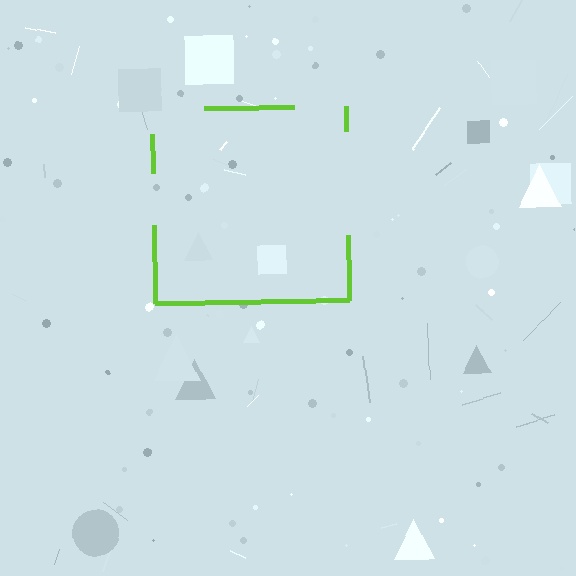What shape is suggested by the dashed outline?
The dashed outline suggests a square.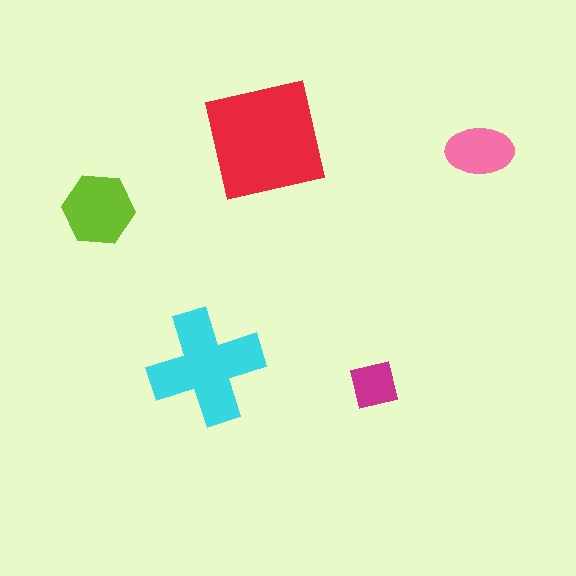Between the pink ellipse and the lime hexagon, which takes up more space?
The lime hexagon.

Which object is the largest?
The red square.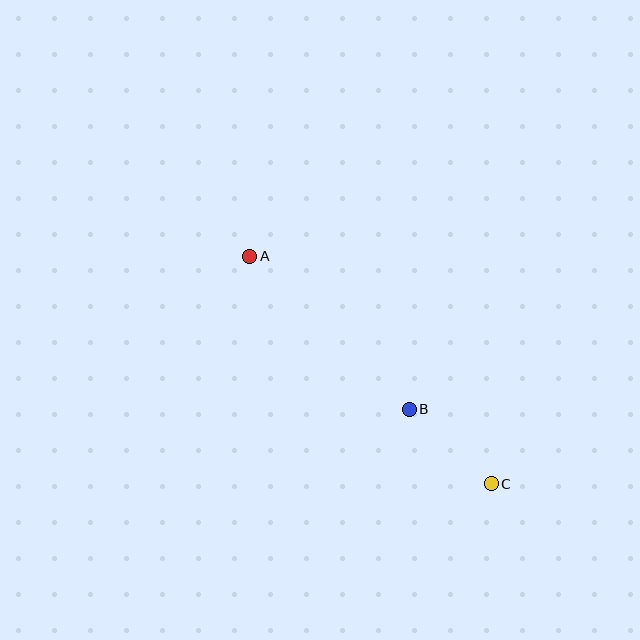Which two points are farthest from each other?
Points A and C are farthest from each other.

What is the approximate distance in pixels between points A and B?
The distance between A and B is approximately 221 pixels.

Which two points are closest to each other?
Points B and C are closest to each other.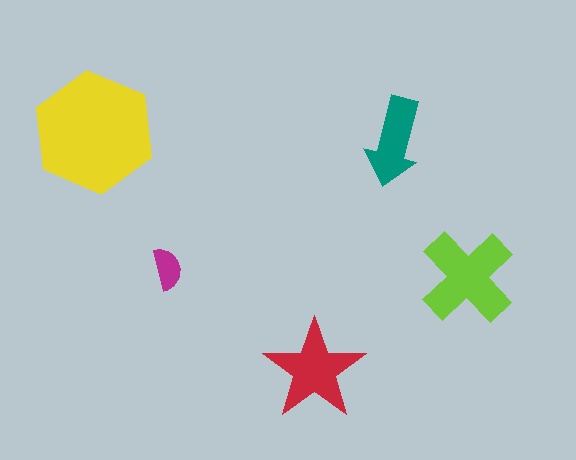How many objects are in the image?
There are 5 objects in the image.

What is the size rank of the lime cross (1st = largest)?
2nd.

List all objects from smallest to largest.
The magenta semicircle, the teal arrow, the red star, the lime cross, the yellow hexagon.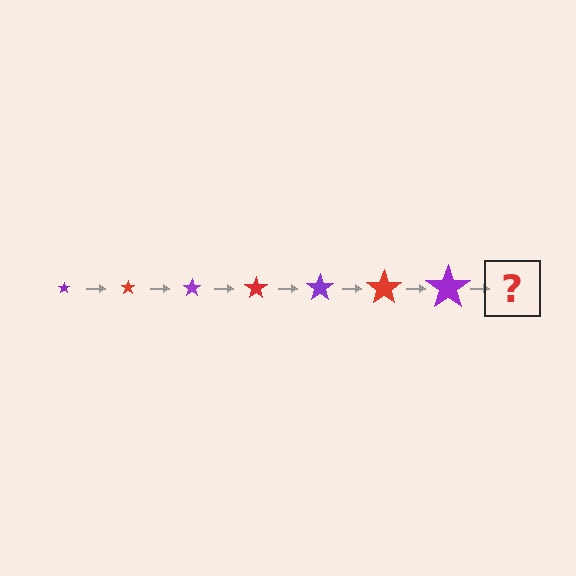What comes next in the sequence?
The next element should be a red star, larger than the previous one.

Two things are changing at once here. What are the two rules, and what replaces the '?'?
The two rules are that the star grows larger each step and the color cycles through purple and red. The '?' should be a red star, larger than the previous one.